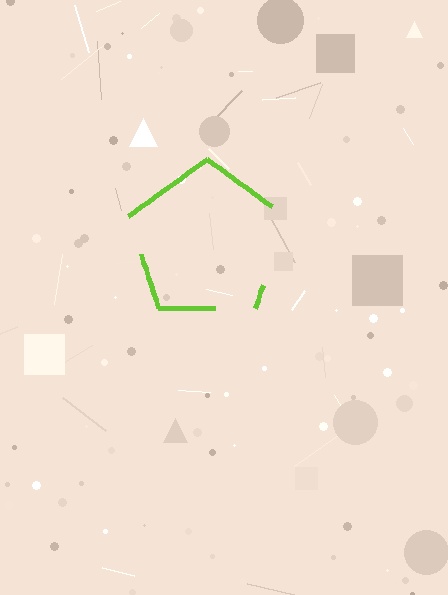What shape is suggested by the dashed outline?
The dashed outline suggests a pentagon.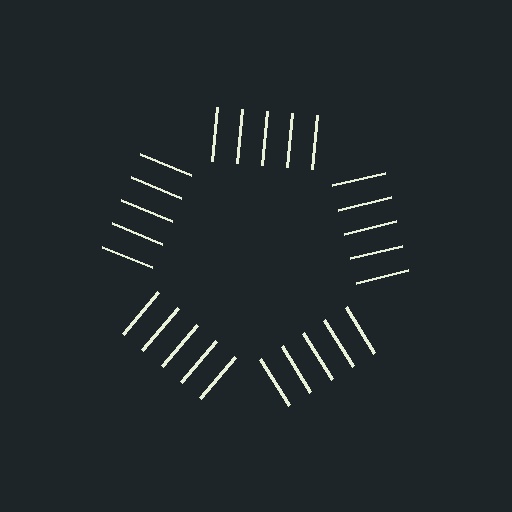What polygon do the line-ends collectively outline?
An illusory pentagon — the line segments terminate on its edges but no continuous stroke is drawn.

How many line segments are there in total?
25 — 5 along each of the 5 edges.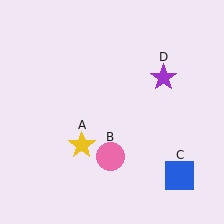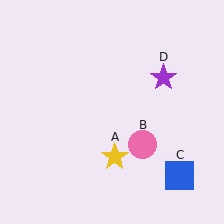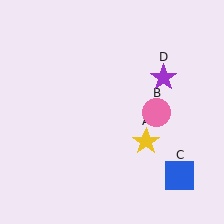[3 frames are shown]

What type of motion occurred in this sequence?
The yellow star (object A), pink circle (object B) rotated counterclockwise around the center of the scene.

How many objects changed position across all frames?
2 objects changed position: yellow star (object A), pink circle (object B).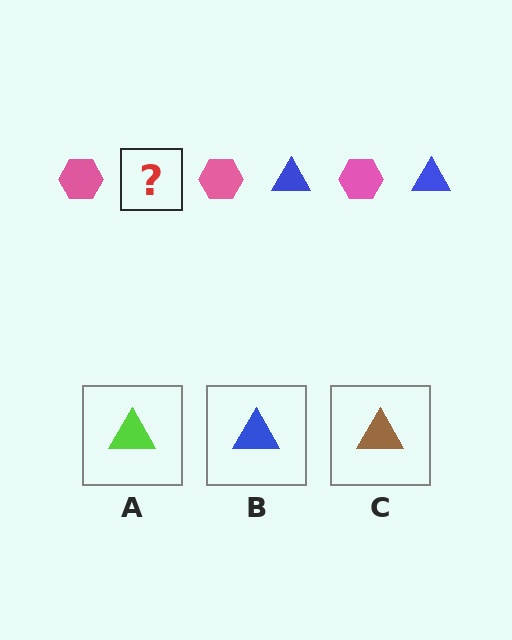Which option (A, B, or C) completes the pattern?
B.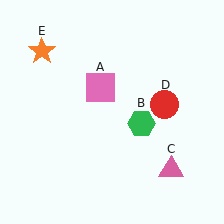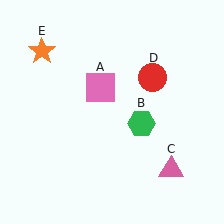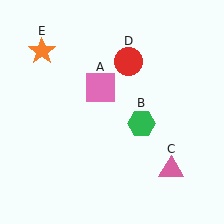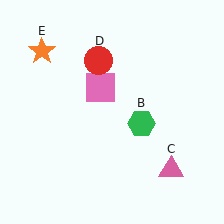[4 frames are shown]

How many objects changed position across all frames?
1 object changed position: red circle (object D).